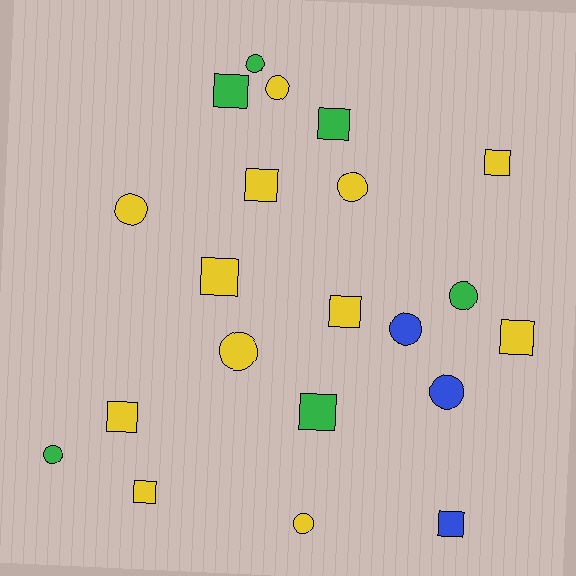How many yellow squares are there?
There are 7 yellow squares.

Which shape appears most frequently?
Square, with 11 objects.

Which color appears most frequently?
Yellow, with 12 objects.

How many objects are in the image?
There are 21 objects.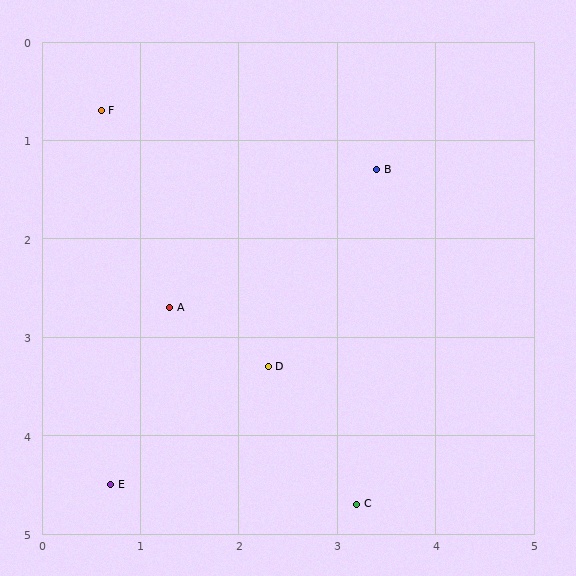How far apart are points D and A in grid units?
Points D and A are about 1.2 grid units apart.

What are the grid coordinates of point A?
Point A is at approximately (1.3, 2.7).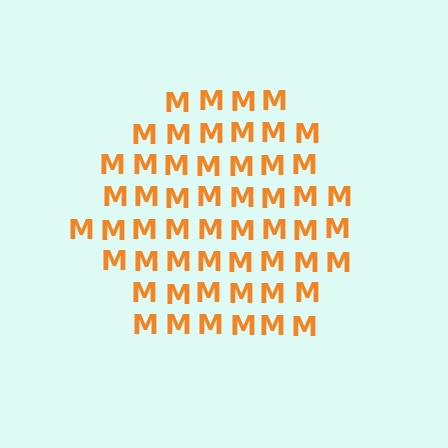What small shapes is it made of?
It is made of small letter M's.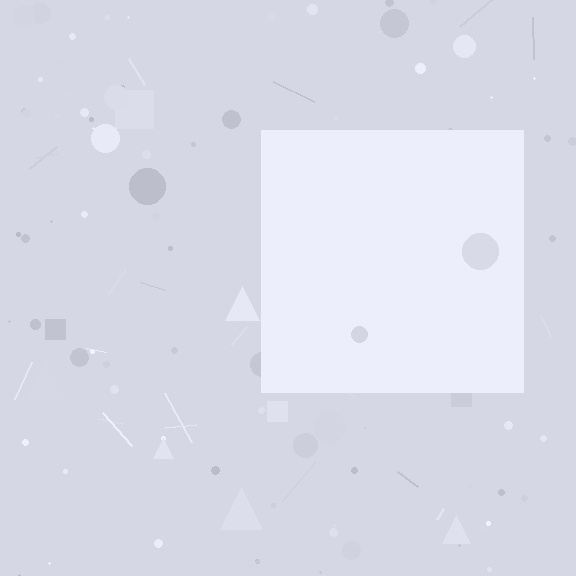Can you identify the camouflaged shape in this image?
The camouflaged shape is a square.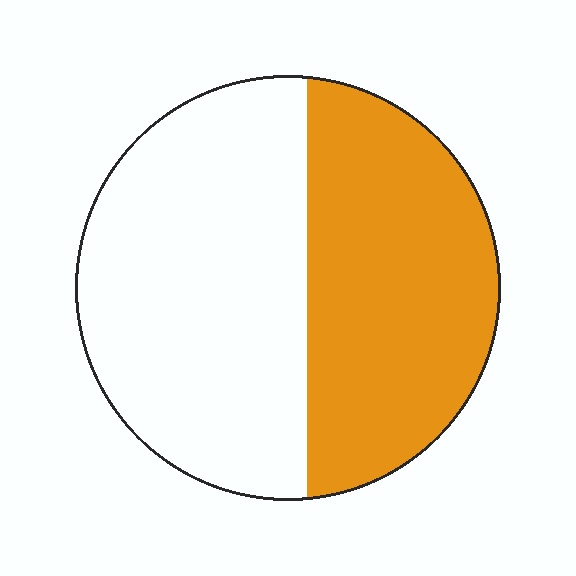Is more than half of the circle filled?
No.